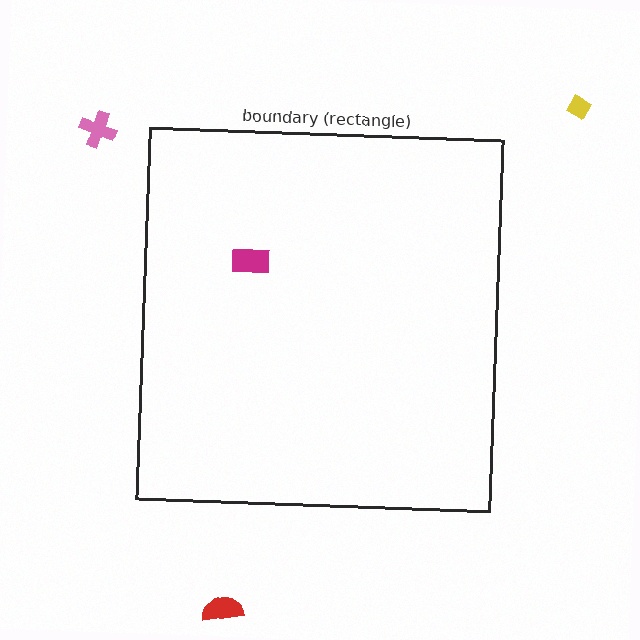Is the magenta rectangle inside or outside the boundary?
Inside.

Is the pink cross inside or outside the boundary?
Outside.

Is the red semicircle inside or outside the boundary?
Outside.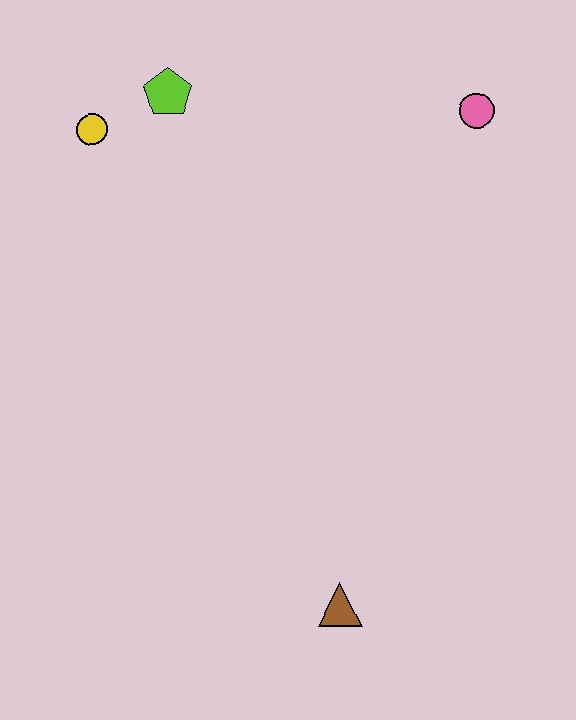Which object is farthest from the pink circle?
The brown triangle is farthest from the pink circle.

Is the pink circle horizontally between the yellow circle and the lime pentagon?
No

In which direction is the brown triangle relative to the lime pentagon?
The brown triangle is below the lime pentagon.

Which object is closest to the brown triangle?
The pink circle is closest to the brown triangle.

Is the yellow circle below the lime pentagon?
Yes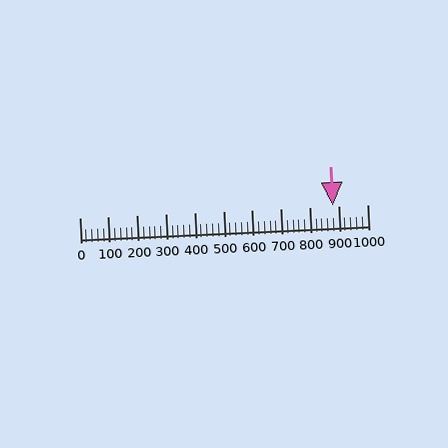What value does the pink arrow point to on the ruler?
The pink arrow points to approximately 880.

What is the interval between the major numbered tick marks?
The major tick marks are spaced 100 units apart.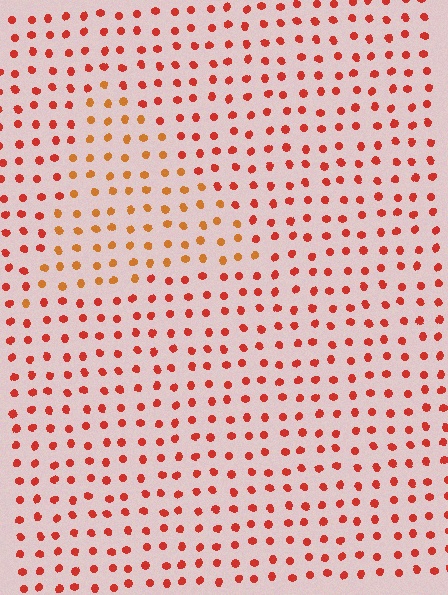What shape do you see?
I see a triangle.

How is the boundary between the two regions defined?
The boundary is defined purely by a slight shift in hue (about 26 degrees). Spacing, size, and orientation are identical on both sides.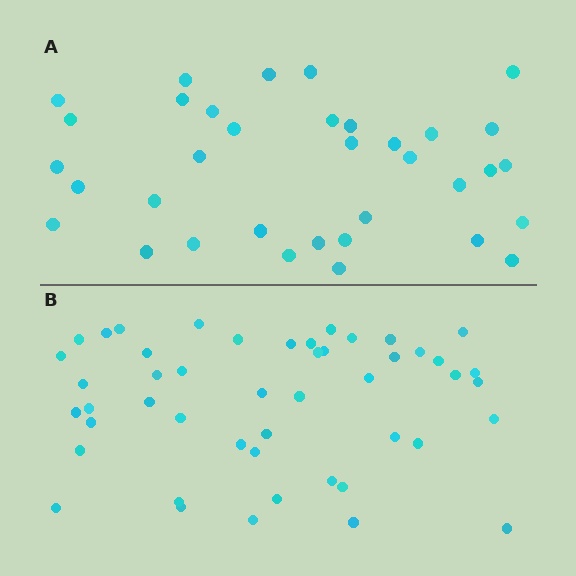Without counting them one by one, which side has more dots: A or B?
Region B (the bottom region) has more dots.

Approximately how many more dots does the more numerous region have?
Region B has approximately 15 more dots than region A.